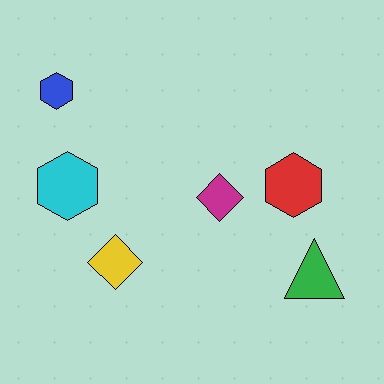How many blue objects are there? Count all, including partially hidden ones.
There is 1 blue object.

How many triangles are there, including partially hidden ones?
There is 1 triangle.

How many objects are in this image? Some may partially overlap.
There are 6 objects.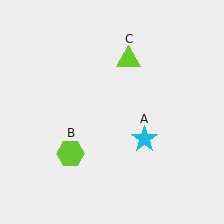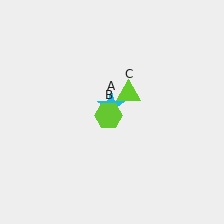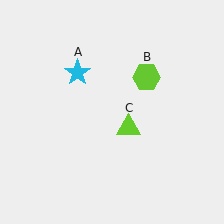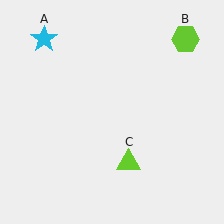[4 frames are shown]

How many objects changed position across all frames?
3 objects changed position: cyan star (object A), lime hexagon (object B), lime triangle (object C).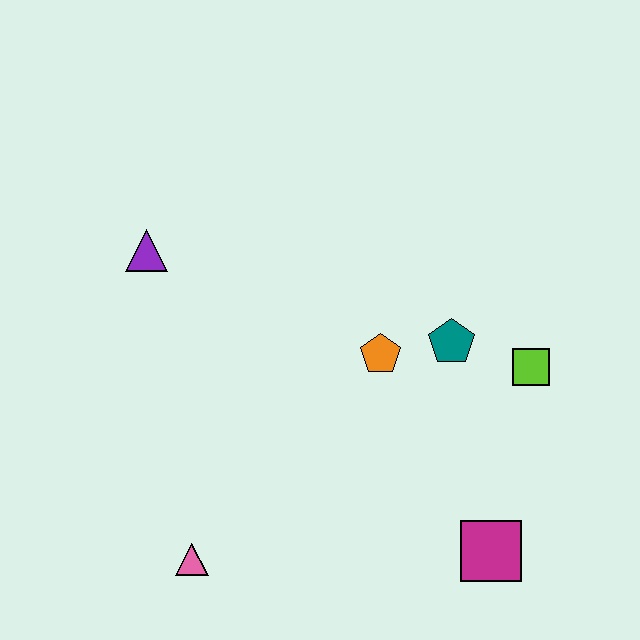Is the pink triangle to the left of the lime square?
Yes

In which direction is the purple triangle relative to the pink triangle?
The purple triangle is above the pink triangle.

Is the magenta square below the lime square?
Yes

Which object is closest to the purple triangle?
The orange pentagon is closest to the purple triangle.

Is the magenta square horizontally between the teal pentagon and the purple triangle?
No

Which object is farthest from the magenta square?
The purple triangle is farthest from the magenta square.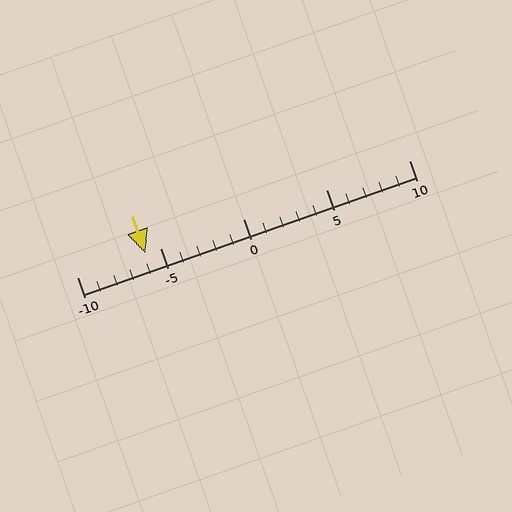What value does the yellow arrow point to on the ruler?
The yellow arrow points to approximately -6.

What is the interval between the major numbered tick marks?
The major tick marks are spaced 5 units apart.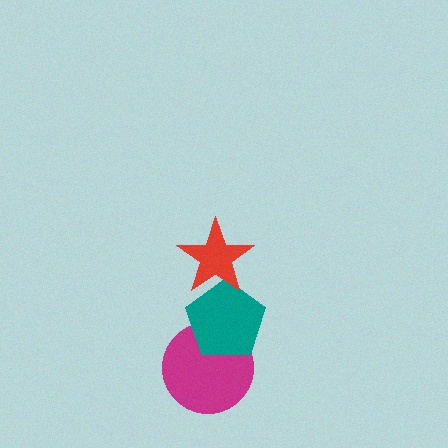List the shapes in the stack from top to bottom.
From top to bottom: the red star, the teal pentagon, the magenta circle.